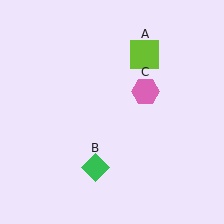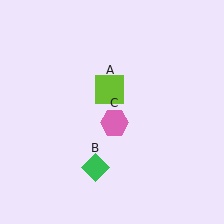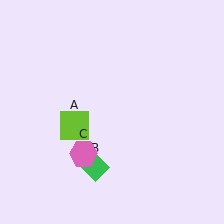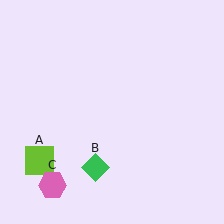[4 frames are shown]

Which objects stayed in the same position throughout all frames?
Green diamond (object B) remained stationary.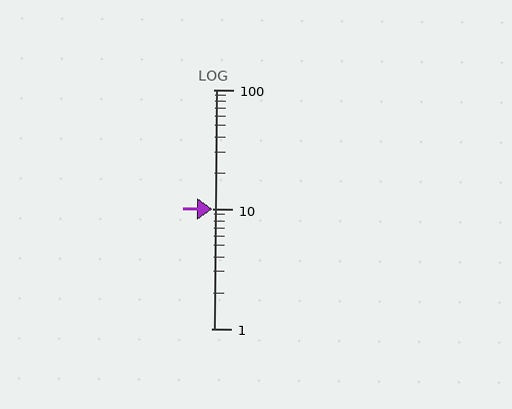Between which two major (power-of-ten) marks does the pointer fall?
The pointer is between 10 and 100.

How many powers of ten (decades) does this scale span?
The scale spans 2 decades, from 1 to 100.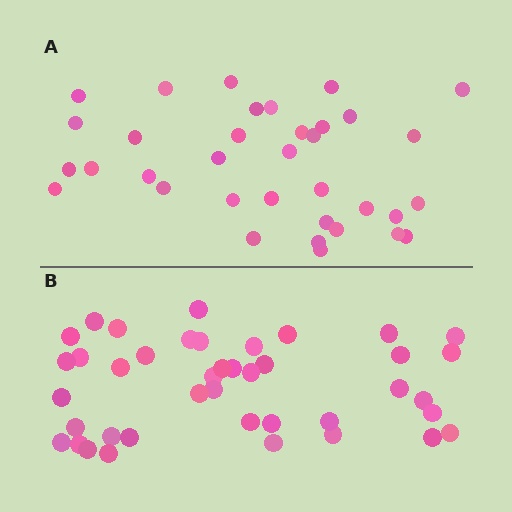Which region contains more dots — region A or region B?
Region B (the bottom region) has more dots.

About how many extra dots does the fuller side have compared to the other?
Region B has about 6 more dots than region A.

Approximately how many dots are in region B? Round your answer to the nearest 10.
About 40 dots. (The exact count is 41, which rounds to 40.)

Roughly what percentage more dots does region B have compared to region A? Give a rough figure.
About 15% more.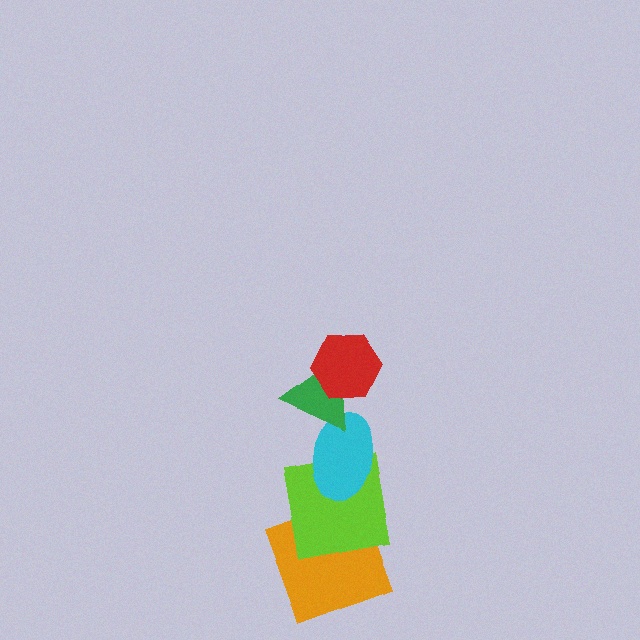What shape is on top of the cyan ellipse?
The green triangle is on top of the cyan ellipse.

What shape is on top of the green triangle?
The red hexagon is on top of the green triangle.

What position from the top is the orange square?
The orange square is 5th from the top.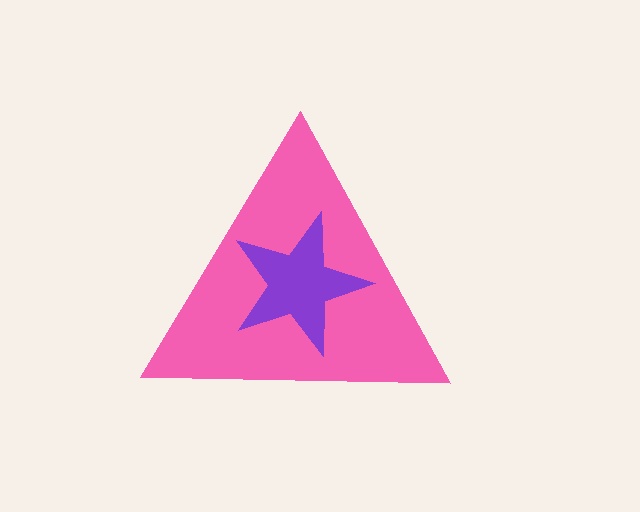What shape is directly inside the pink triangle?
The purple star.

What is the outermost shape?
The pink triangle.